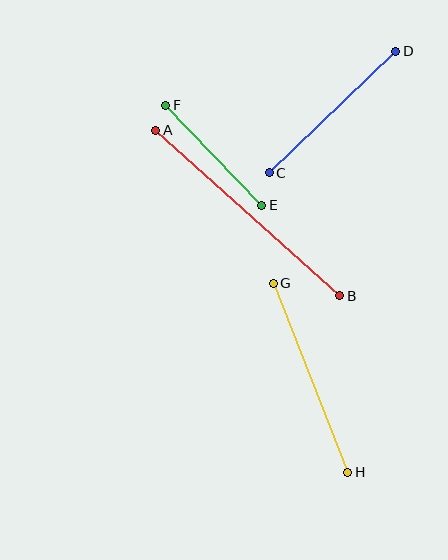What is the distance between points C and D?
The distance is approximately 175 pixels.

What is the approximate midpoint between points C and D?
The midpoint is at approximately (333, 112) pixels.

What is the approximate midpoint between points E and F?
The midpoint is at approximately (214, 155) pixels.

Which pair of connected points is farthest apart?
Points A and B are farthest apart.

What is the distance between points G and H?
The distance is approximately 203 pixels.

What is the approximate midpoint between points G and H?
The midpoint is at approximately (311, 378) pixels.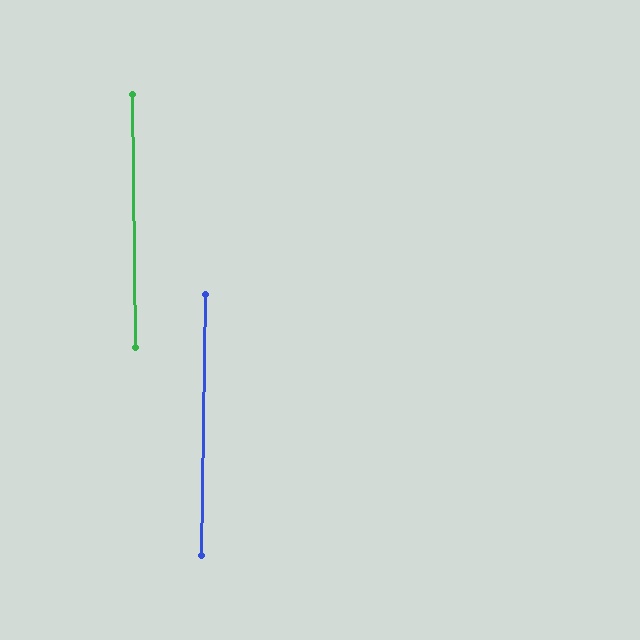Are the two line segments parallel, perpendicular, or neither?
Parallel — their directions differ by only 1.6°.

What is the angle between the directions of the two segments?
Approximately 2 degrees.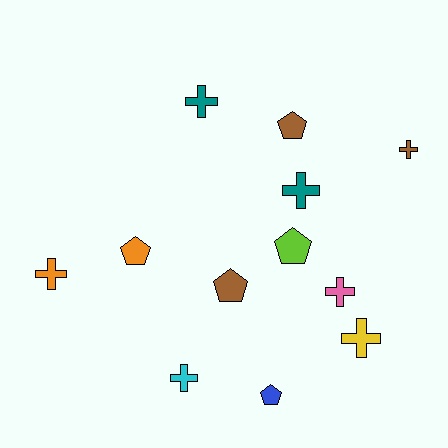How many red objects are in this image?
There are no red objects.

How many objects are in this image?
There are 12 objects.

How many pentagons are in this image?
There are 5 pentagons.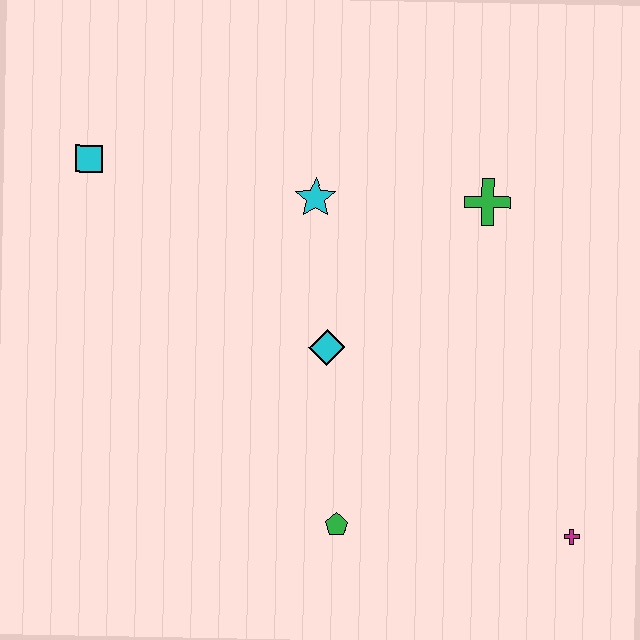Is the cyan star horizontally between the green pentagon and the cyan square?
Yes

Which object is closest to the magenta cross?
The green pentagon is closest to the magenta cross.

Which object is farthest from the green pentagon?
The cyan square is farthest from the green pentagon.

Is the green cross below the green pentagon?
No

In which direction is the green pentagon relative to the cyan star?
The green pentagon is below the cyan star.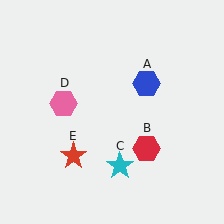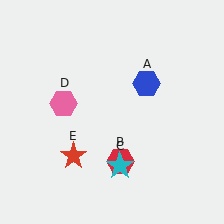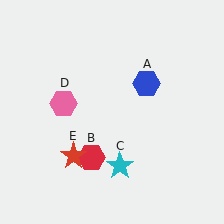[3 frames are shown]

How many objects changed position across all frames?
1 object changed position: red hexagon (object B).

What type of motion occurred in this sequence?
The red hexagon (object B) rotated clockwise around the center of the scene.